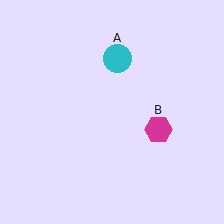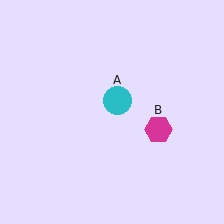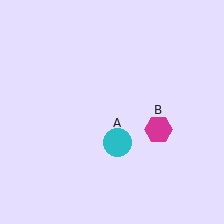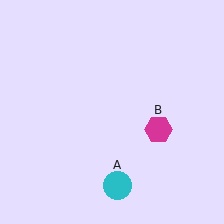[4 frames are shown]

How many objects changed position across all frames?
1 object changed position: cyan circle (object A).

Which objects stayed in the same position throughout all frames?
Magenta hexagon (object B) remained stationary.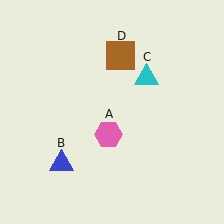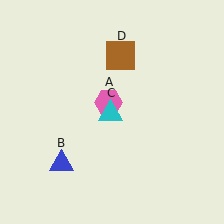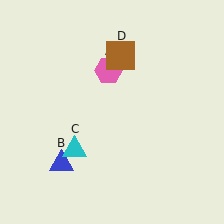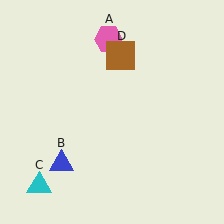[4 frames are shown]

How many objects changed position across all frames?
2 objects changed position: pink hexagon (object A), cyan triangle (object C).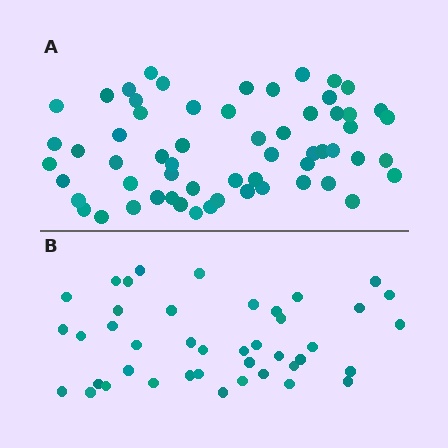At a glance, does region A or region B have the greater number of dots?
Region A (the top region) has more dots.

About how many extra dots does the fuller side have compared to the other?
Region A has approximately 20 more dots than region B.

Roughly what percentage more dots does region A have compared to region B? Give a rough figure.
About 45% more.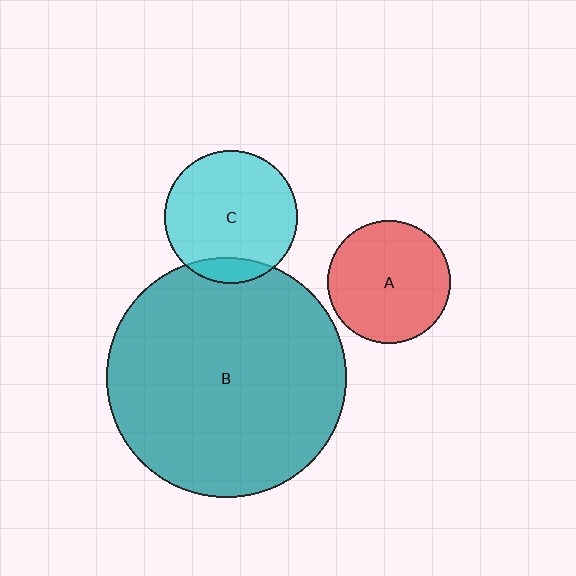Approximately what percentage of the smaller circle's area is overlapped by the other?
Approximately 10%.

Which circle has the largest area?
Circle B (teal).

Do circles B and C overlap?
Yes.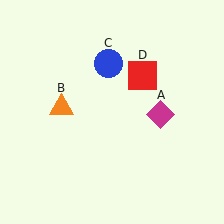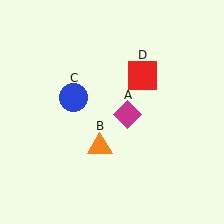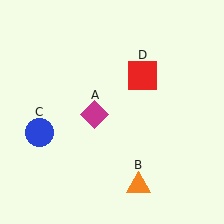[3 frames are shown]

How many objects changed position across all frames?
3 objects changed position: magenta diamond (object A), orange triangle (object B), blue circle (object C).